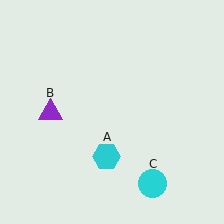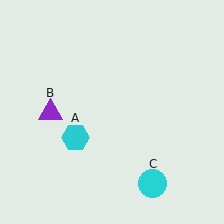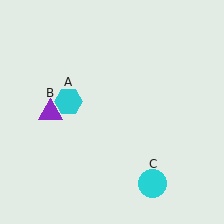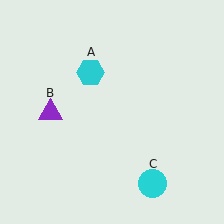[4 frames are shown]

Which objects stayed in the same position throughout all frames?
Purple triangle (object B) and cyan circle (object C) remained stationary.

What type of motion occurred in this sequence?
The cyan hexagon (object A) rotated clockwise around the center of the scene.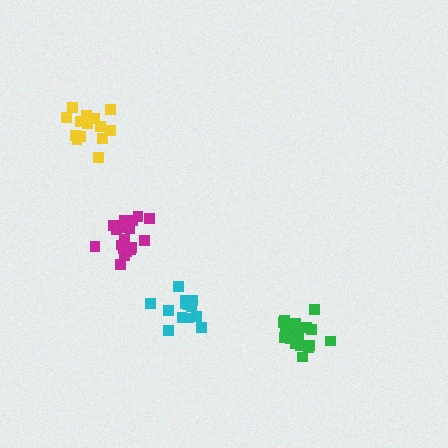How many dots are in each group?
Group 1: 14 dots, Group 2: 17 dots, Group 3: 20 dots, Group 4: 14 dots (65 total).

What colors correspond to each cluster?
The clusters are colored: cyan, green, magenta, yellow.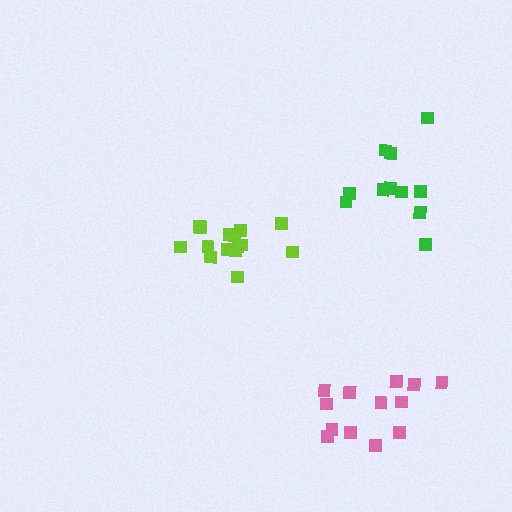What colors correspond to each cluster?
The clusters are colored: green, lime, pink.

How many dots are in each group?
Group 1: 11 dots, Group 2: 15 dots, Group 3: 13 dots (39 total).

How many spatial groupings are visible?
There are 3 spatial groupings.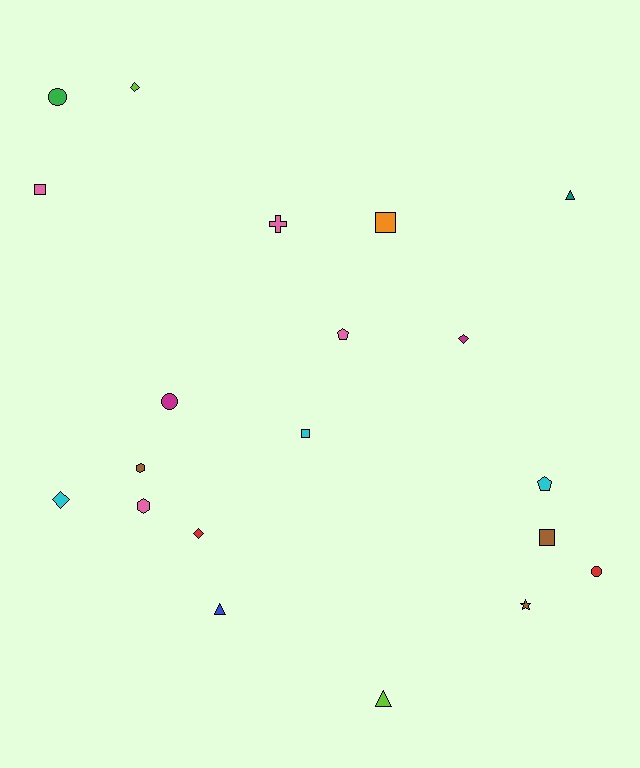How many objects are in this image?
There are 20 objects.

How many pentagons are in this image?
There are 2 pentagons.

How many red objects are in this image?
There are 2 red objects.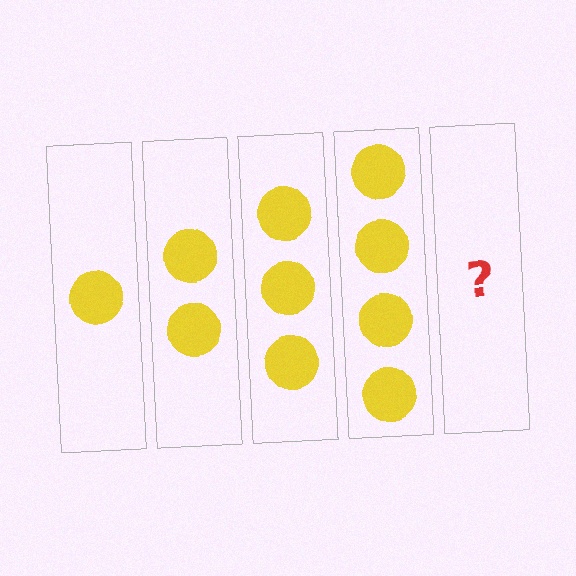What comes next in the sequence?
The next element should be 5 circles.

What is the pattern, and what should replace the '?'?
The pattern is that each step adds one more circle. The '?' should be 5 circles.